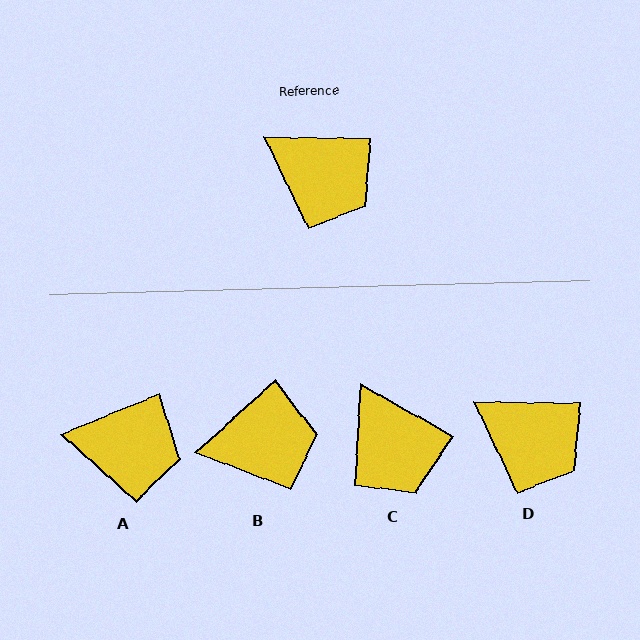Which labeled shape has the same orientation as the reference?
D.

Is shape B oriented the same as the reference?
No, it is off by about 43 degrees.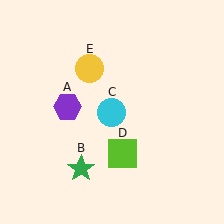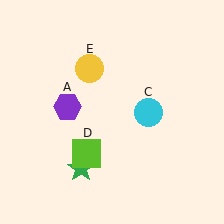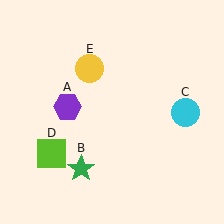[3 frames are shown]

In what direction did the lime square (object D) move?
The lime square (object D) moved left.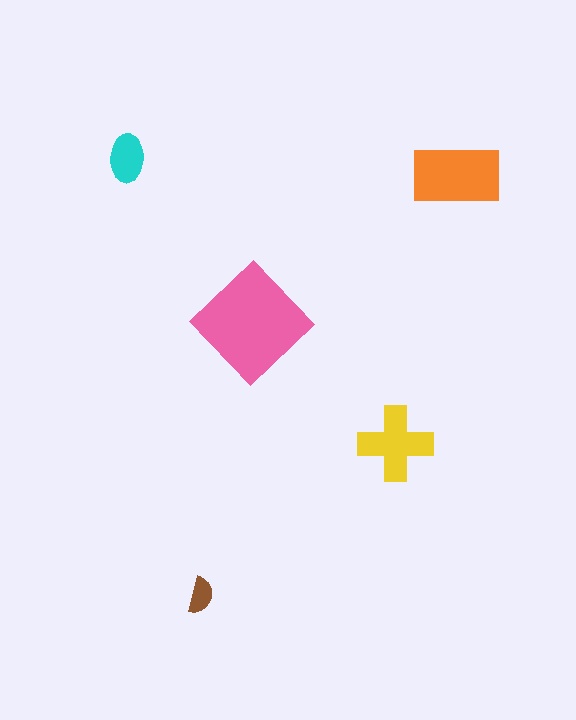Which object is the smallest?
The brown semicircle.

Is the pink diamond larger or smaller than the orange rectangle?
Larger.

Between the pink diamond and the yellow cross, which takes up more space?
The pink diamond.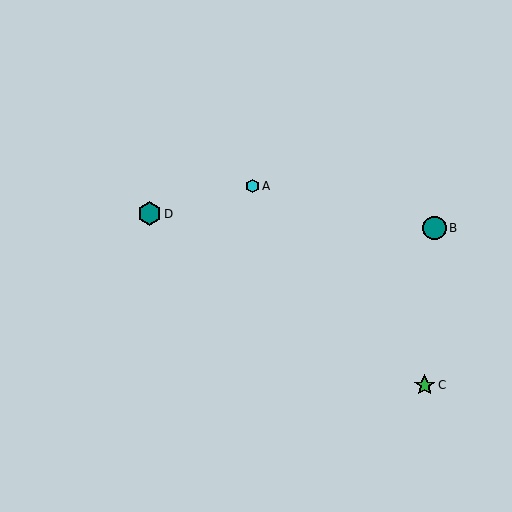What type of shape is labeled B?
Shape B is a teal circle.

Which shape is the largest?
The teal hexagon (labeled D) is the largest.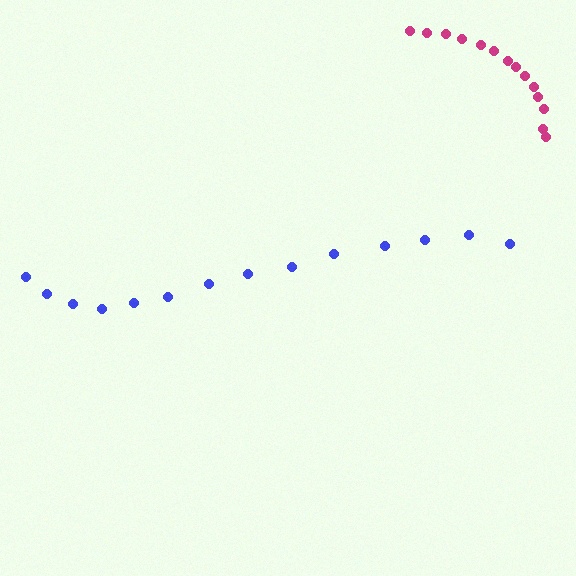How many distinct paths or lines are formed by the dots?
There are 2 distinct paths.